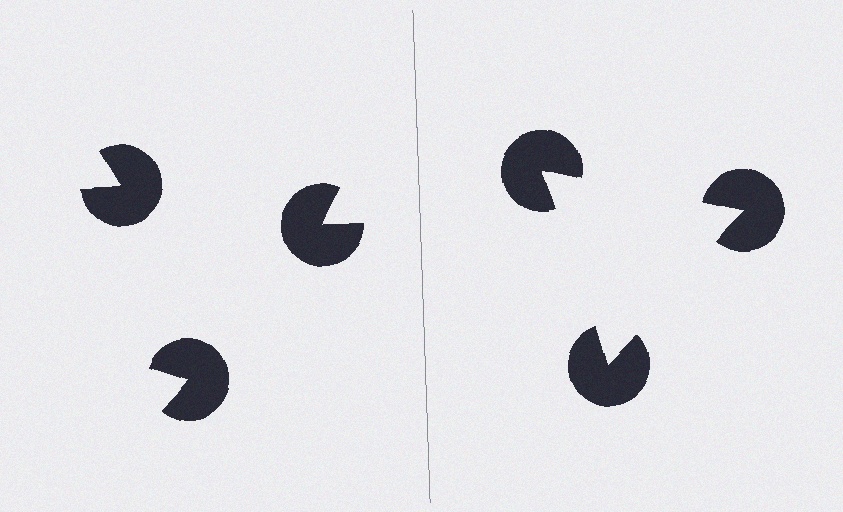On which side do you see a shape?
An illusory triangle appears on the right side. On the left side the wedge cuts are rotated, so no coherent shape forms.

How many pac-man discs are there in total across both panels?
6 — 3 on each side.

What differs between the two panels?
The pac-man discs are positioned identically on both sides; only the wedge orientations differ. On the right they align to a triangle; on the left they are misaligned.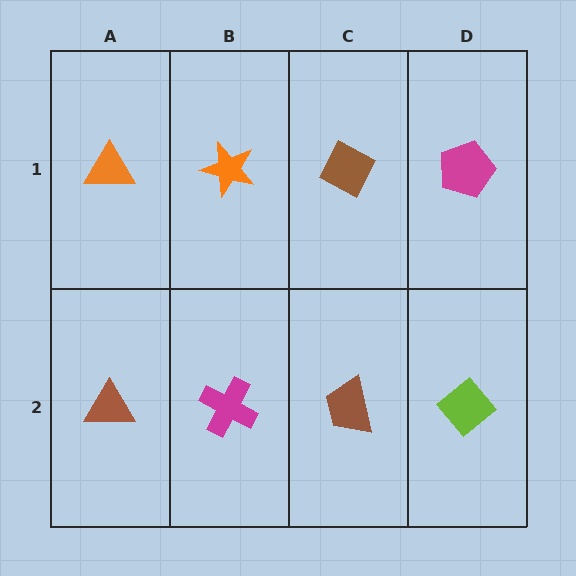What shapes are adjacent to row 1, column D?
A lime diamond (row 2, column D), a brown diamond (row 1, column C).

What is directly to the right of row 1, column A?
An orange star.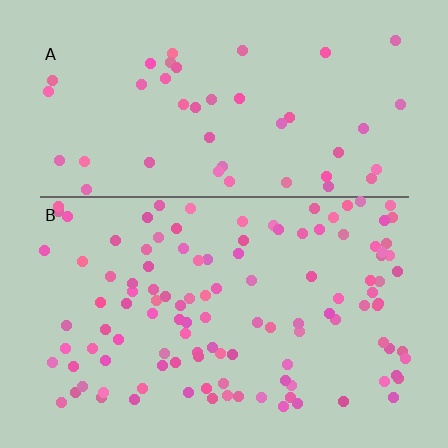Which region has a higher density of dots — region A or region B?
B (the bottom).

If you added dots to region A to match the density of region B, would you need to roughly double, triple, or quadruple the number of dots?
Approximately triple.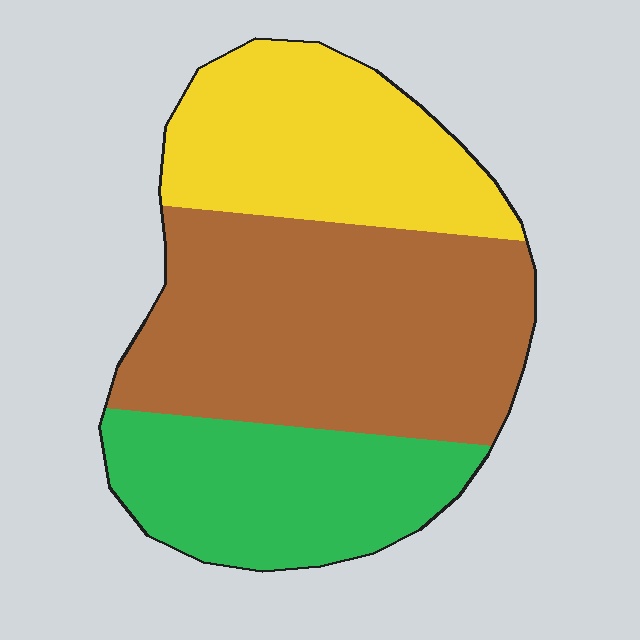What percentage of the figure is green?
Green takes up about one quarter (1/4) of the figure.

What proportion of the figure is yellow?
Yellow takes up about one quarter (1/4) of the figure.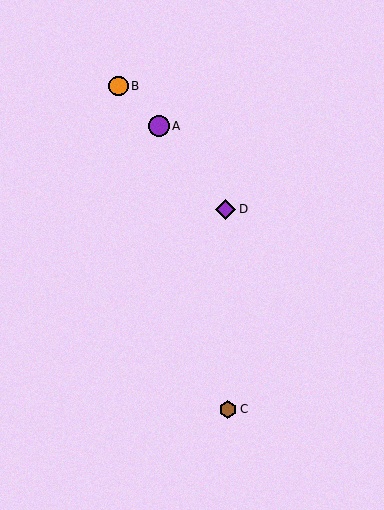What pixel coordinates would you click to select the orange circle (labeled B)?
Click at (119, 86) to select the orange circle B.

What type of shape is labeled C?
Shape C is a brown hexagon.